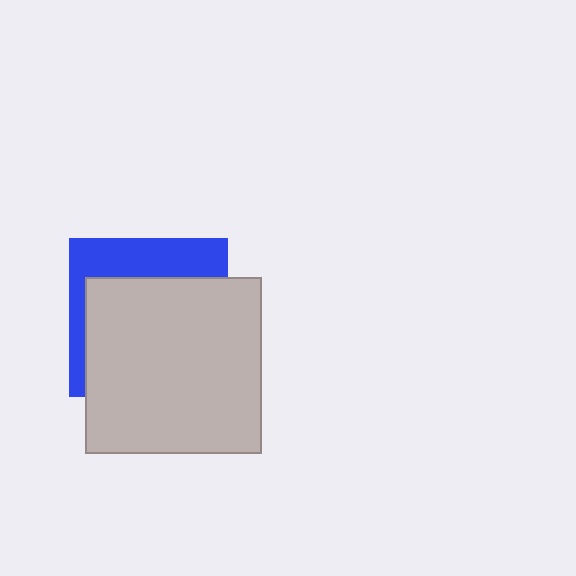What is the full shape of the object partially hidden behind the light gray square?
The partially hidden object is a blue square.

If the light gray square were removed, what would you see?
You would see the complete blue square.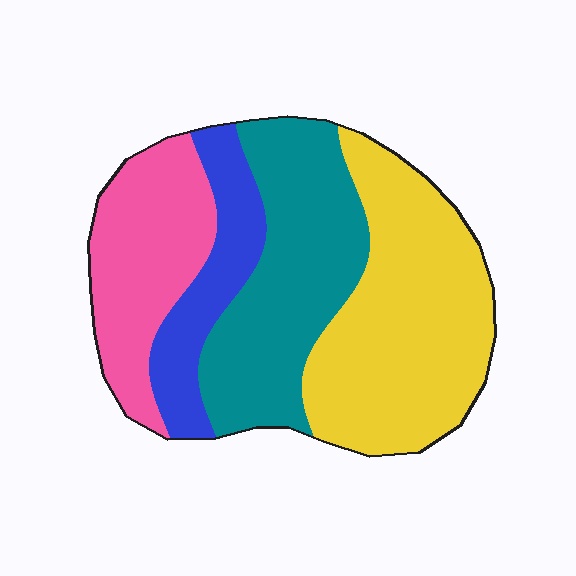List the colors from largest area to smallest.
From largest to smallest: yellow, teal, pink, blue.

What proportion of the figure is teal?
Teal covers 29% of the figure.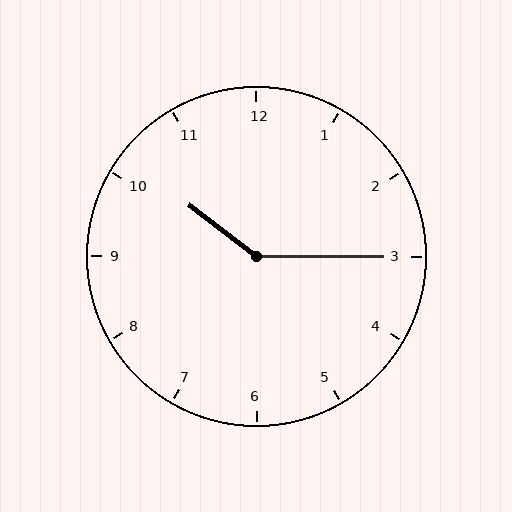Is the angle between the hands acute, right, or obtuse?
It is obtuse.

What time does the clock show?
10:15.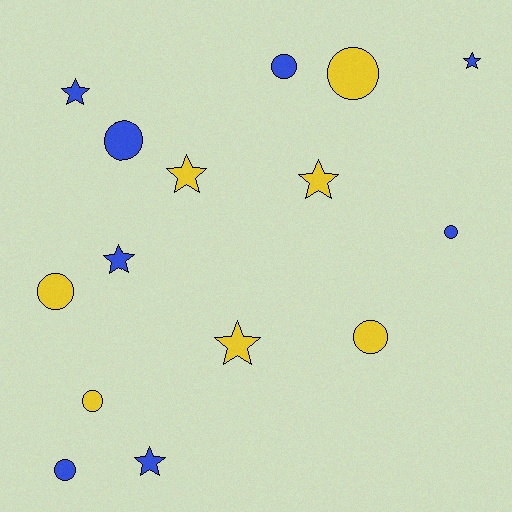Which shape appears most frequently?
Circle, with 8 objects.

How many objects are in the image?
There are 15 objects.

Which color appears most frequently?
Blue, with 8 objects.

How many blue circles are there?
There are 4 blue circles.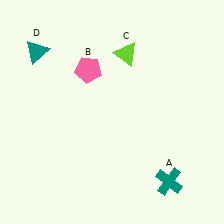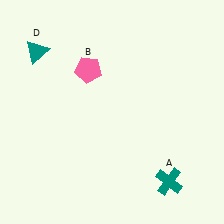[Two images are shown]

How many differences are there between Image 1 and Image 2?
There is 1 difference between the two images.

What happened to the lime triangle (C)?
The lime triangle (C) was removed in Image 2. It was in the top-right area of Image 1.